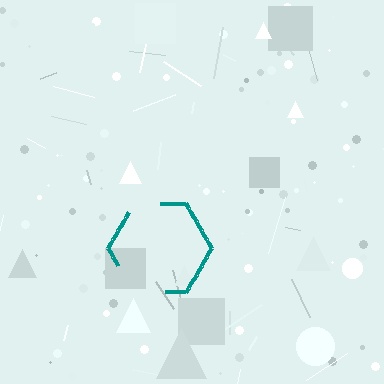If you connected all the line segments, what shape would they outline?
They would outline a hexagon.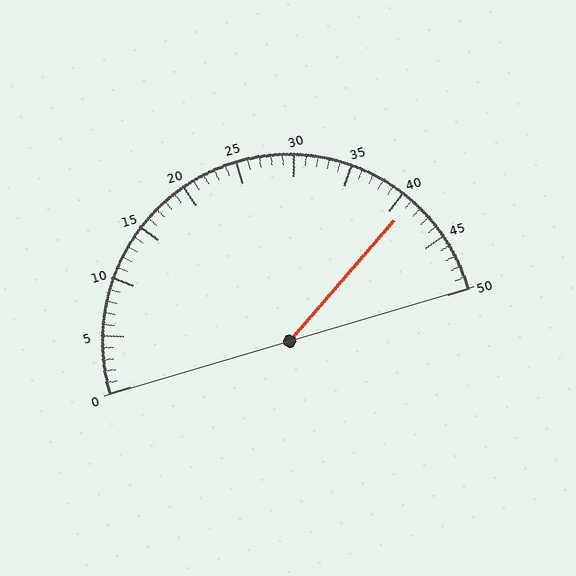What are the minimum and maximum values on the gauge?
The gauge ranges from 0 to 50.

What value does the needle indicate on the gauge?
The needle indicates approximately 41.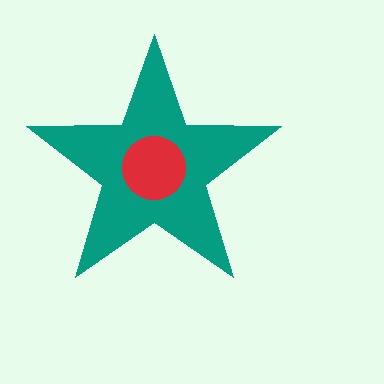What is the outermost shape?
The teal star.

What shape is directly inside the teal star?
The red circle.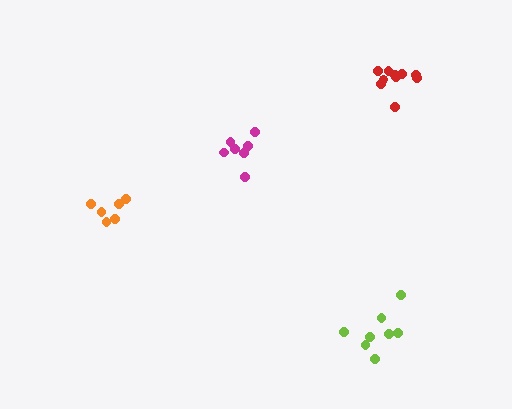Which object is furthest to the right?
The red cluster is rightmost.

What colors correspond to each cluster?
The clusters are colored: orange, lime, red, magenta.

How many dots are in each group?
Group 1: 6 dots, Group 2: 8 dots, Group 3: 10 dots, Group 4: 7 dots (31 total).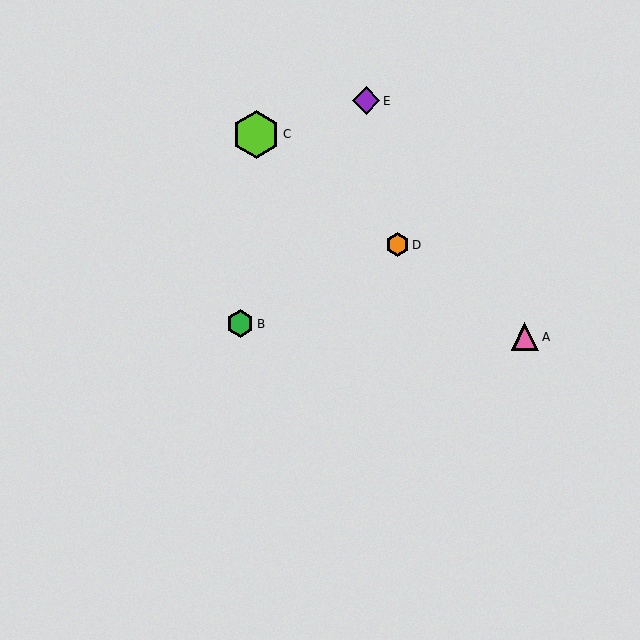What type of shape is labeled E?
Shape E is a purple diamond.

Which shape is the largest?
The lime hexagon (labeled C) is the largest.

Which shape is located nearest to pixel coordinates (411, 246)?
The orange hexagon (labeled D) at (397, 245) is nearest to that location.